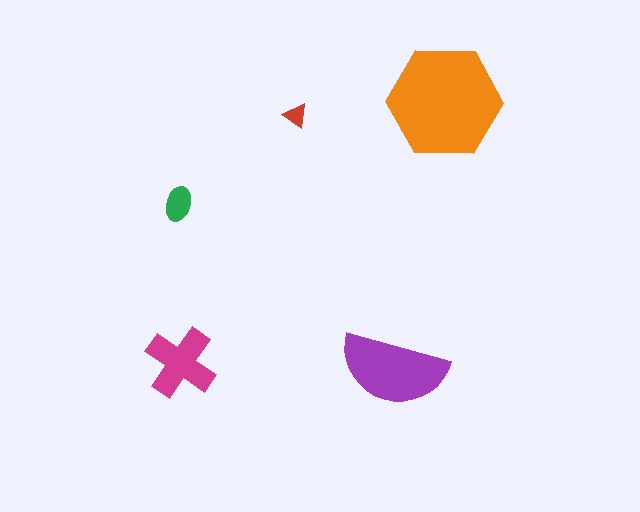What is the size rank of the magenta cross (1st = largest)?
3rd.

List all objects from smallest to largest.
The red triangle, the green ellipse, the magenta cross, the purple semicircle, the orange hexagon.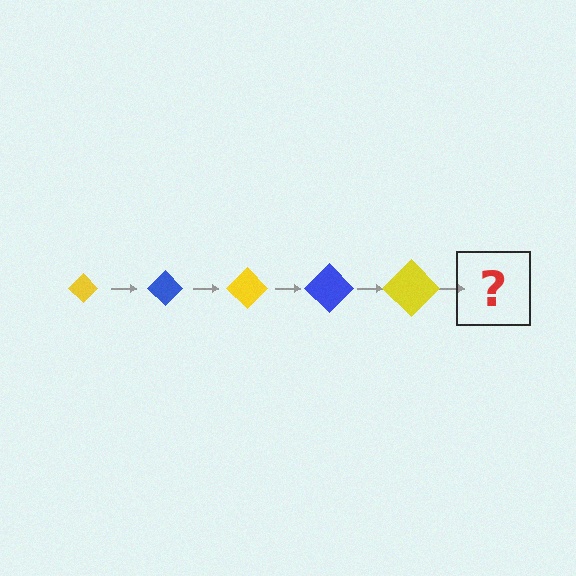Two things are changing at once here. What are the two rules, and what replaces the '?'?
The two rules are that the diamond grows larger each step and the color cycles through yellow and blue. The '?' should be a blue diamond, larger than the previous one.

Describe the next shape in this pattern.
It should be a blue diamond, larger than the previous one.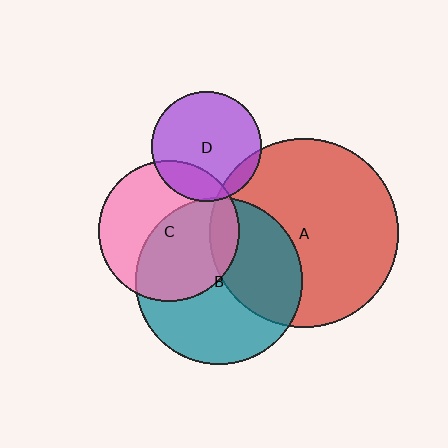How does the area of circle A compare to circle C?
Approximately 1.8 times.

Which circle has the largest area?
Circle A (red).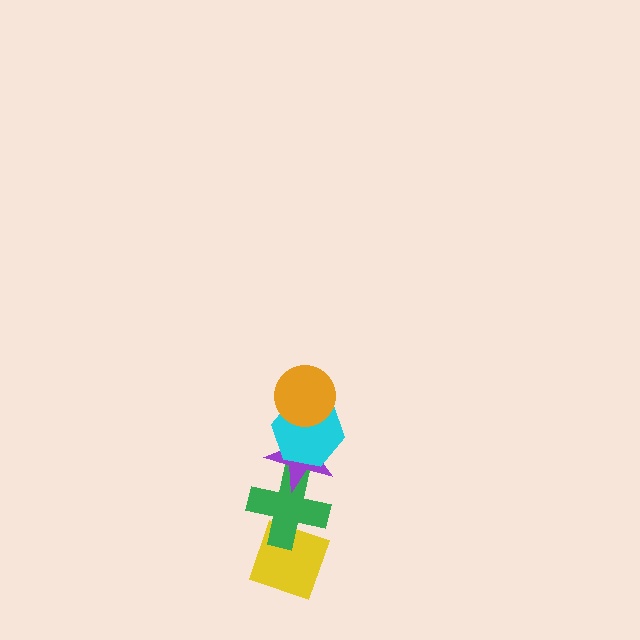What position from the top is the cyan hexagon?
The cyan hexagon is 2nd from the top.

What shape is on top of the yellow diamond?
The green cross is on top of the yellow diamond.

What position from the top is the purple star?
The purple star is 3rd from the top.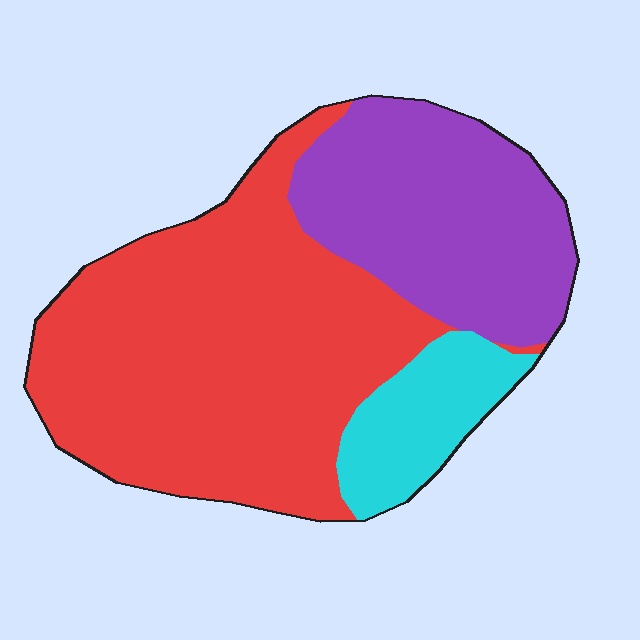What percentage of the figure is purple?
Purple covers 31% of the figure.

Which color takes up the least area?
Cyan, at roughly 10%.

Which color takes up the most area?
Red, at roughly 55%.